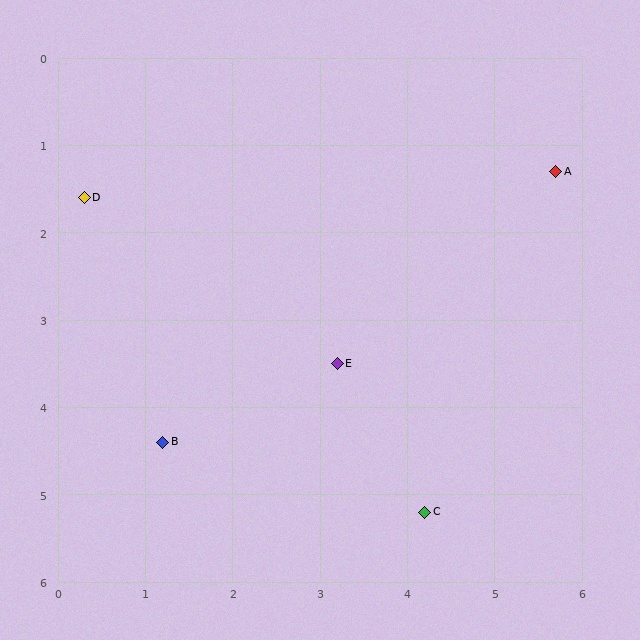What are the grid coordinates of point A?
Point A is at approximately (5.7, 1.3).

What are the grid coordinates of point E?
Point E is at approximately (3.2, 3.5).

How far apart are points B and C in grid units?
Points B and C are about 3.1 grid units apart.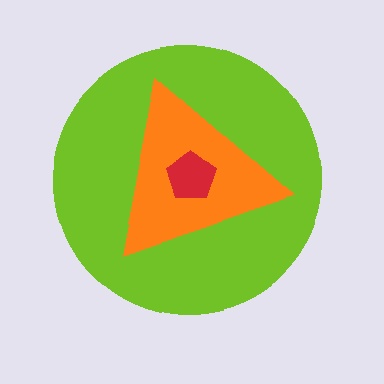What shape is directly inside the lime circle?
The orange triangle.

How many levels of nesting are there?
3.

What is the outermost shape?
The lime circle.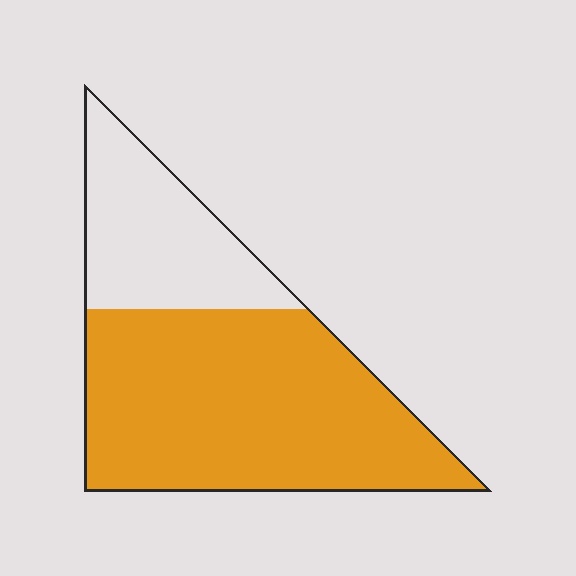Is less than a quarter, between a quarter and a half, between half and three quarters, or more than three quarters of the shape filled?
Between half and three quarters.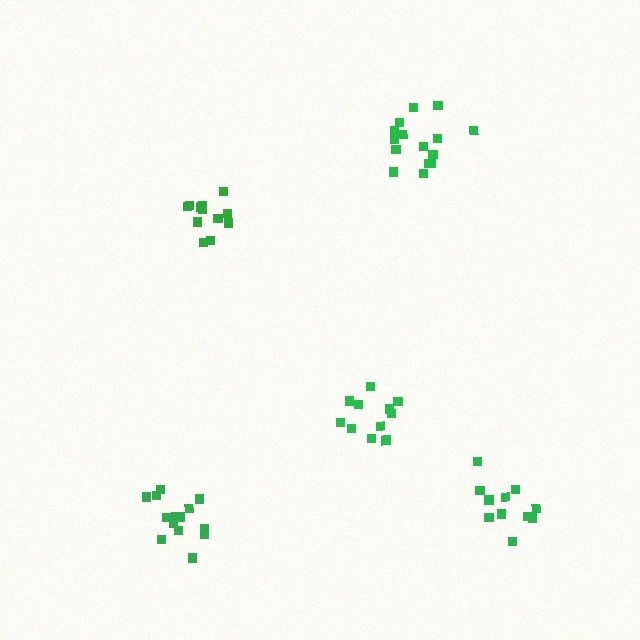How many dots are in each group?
Group 1: 15 dots, Group 2: 13 dots, Group 3: 11 dots, Group 4: 14 dots, Group 5: 11 dots (64 total).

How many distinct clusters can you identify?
There are 5 distinct clusters.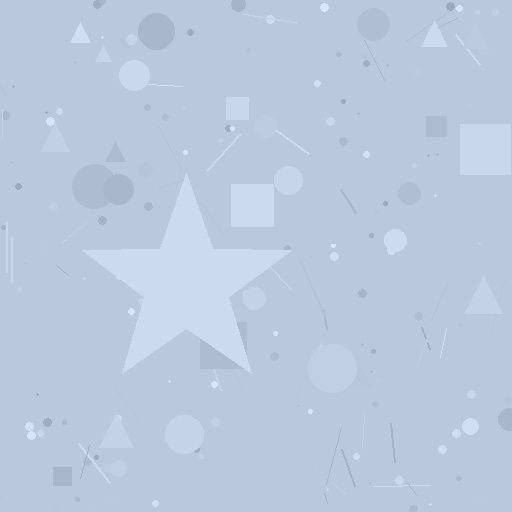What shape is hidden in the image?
A star is hidden in the image.